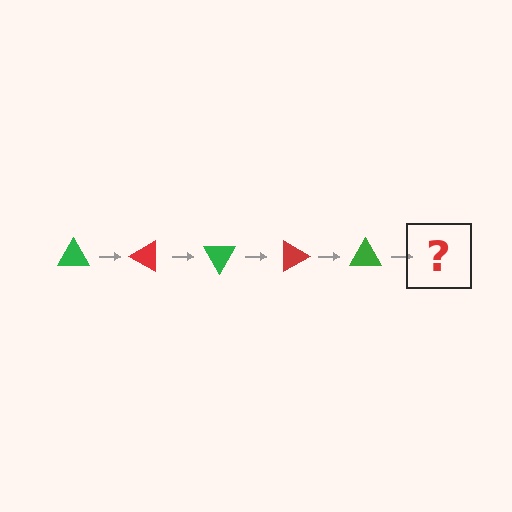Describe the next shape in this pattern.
It should be a red triangle, rotated 150 degrees from the start.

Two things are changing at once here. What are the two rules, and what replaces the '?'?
The two rules are that it rotates 30 degrees each step and the color cycles through green and red. The '?' should be a red triangle, rotated 150 degrees from the start.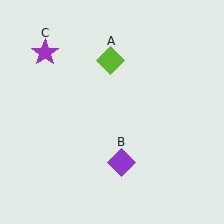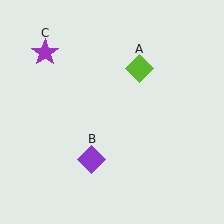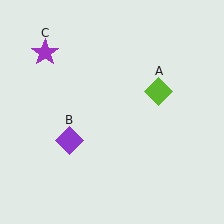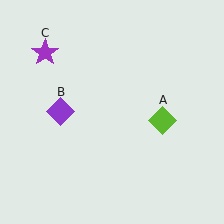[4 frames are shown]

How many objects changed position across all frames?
2 objects changed position: lime diamond (object A), purple diamond (object B).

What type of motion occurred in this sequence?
The lime diamond (object A), purple diamond (object B) rotated clockwise around the center of the scene.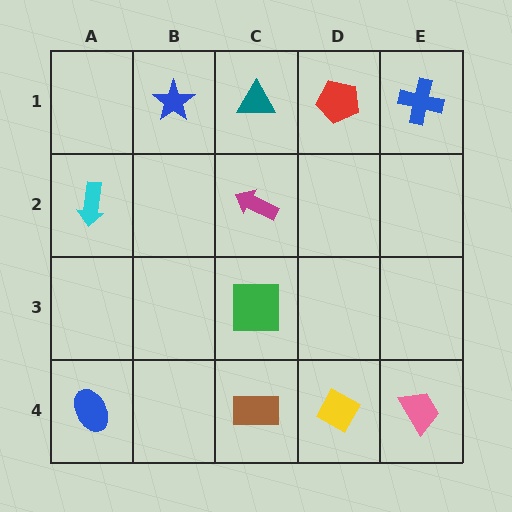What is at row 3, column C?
A green square.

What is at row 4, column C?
A brown rectangle.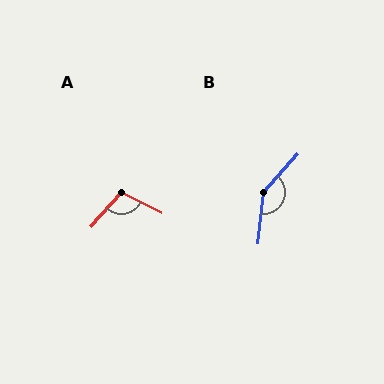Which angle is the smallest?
A, at approximately 104 degrees.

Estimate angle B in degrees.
Approximately 145 degrees.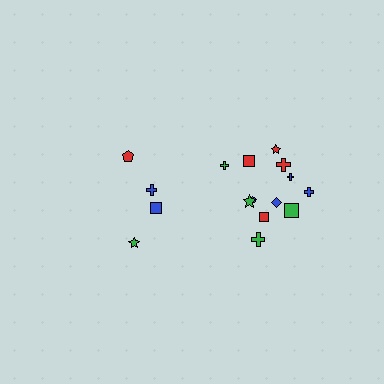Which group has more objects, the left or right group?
The right group.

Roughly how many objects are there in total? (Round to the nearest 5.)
Roughly 15 objects in total.